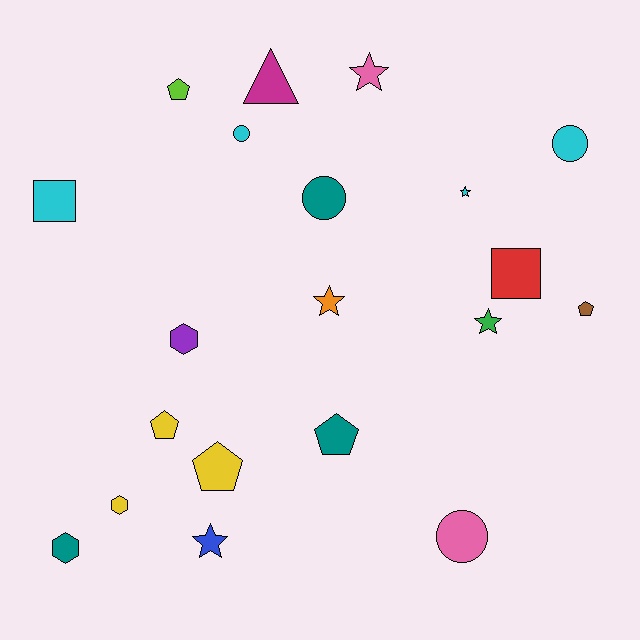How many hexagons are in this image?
There are 3 hexagons.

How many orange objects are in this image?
There is 1 orange object.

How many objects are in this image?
There are 20 objects.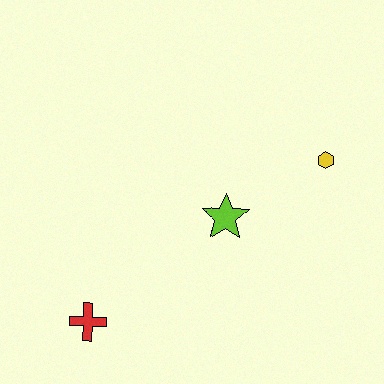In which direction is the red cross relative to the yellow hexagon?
The red cross is to the left of the yellow hexagon.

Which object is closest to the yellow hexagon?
The lime star is closest to the yellow hexagon.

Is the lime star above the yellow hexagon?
No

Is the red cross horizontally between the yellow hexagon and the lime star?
No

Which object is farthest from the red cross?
The yellow hexagon is farthest from the red cross.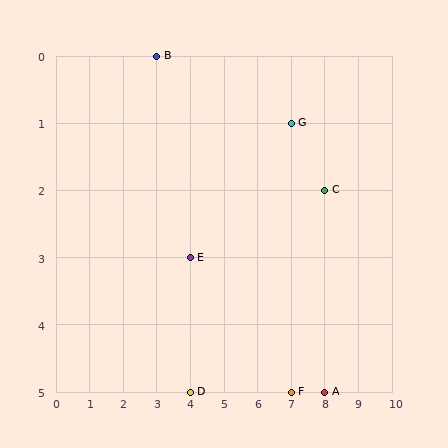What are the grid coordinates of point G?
Point G is at grid coordinates (7, 1).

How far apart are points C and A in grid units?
Points C and A are 3 rows apart.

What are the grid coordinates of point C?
Point C is at grid coordinates (8, 2).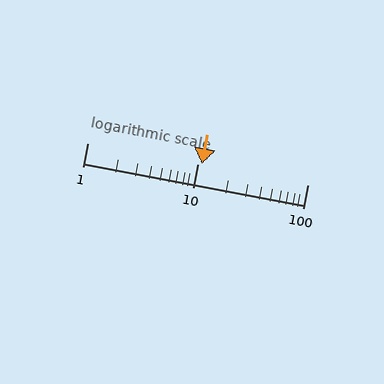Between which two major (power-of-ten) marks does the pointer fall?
The pointer is between 10 and 100.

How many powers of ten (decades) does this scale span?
The scale spans 2 decades, from 1 to 100.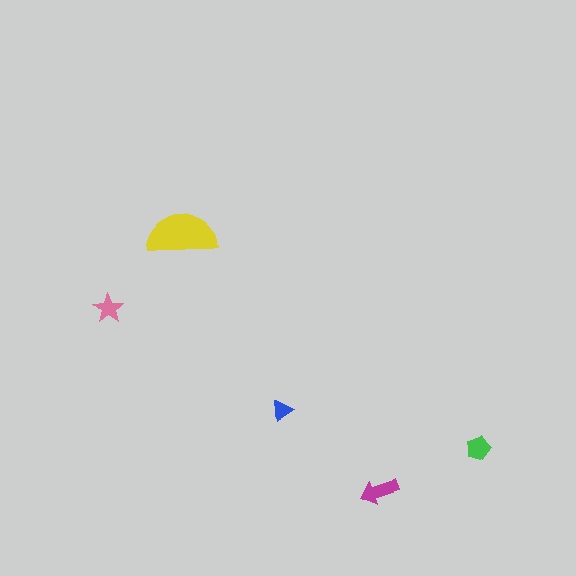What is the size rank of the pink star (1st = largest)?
4th.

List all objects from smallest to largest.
The blue triangle, the pink star, the green pentagon, the magenta arrow, the yellow semicircle.